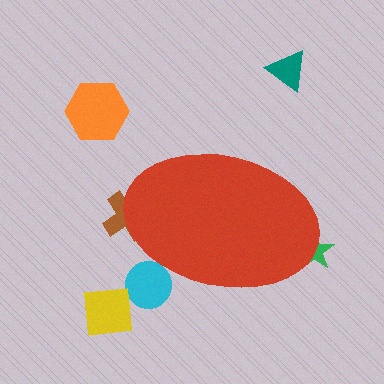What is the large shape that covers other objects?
A red ellipse.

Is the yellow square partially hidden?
No, the yellow square is fully visible.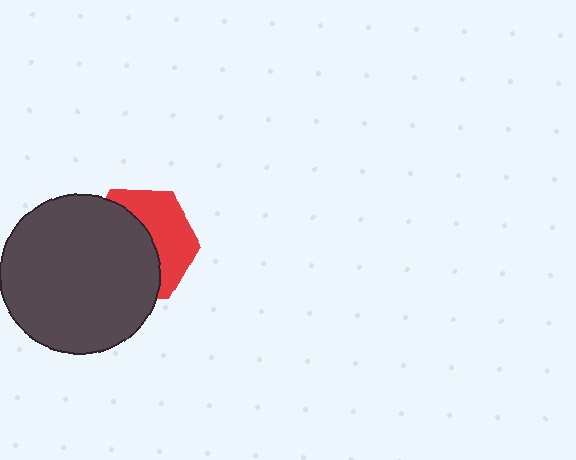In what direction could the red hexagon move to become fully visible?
The red hexagon could move right. That would shift it out from behind the dark gray circle entirely.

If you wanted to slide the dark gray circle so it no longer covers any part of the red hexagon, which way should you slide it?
Slide it left — that is the most direct way to separate the two shapes.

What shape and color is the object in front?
The object in front is a dark gray circle.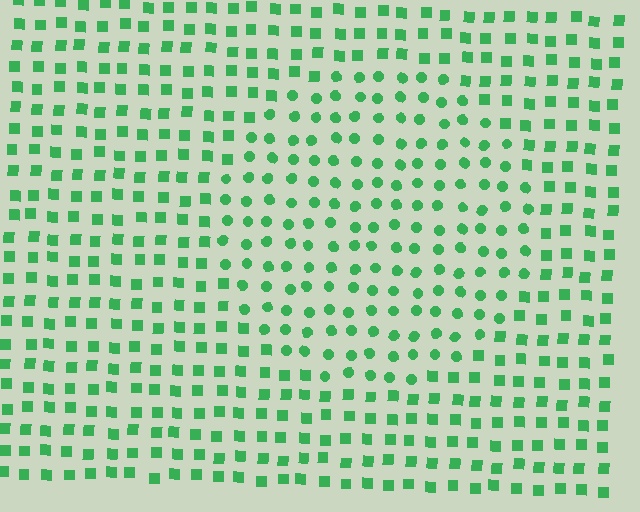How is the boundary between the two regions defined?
The boundary is defined by a change in element shape: circles inside vs. squares outside. All elements share the same color and spacing.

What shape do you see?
I see a circle.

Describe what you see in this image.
The image is filled with small green elements arranged in a uniform grid. A circle-shaped region contains circles, while the surrounding area contains squares. The boundary is defined purely by the change in element shape.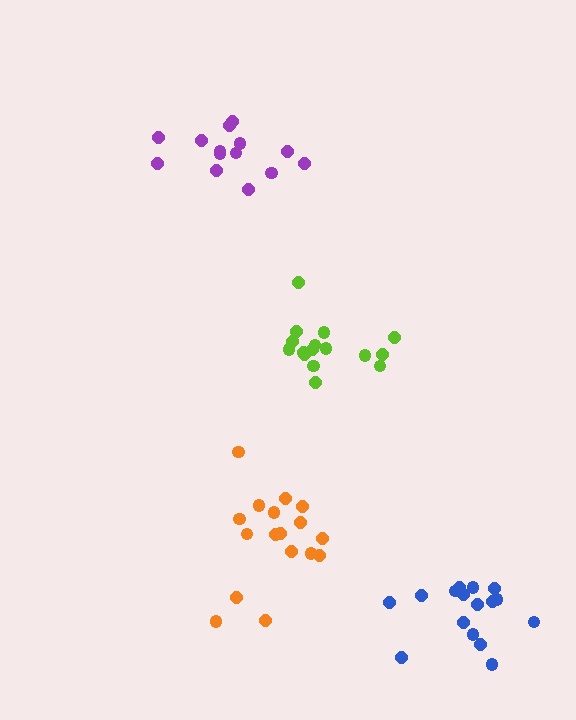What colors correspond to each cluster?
The clusters are colored: lime, orange, purple, blue.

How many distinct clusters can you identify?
There are 4 distinct clusters.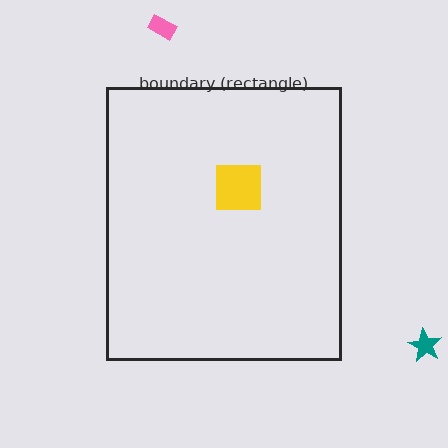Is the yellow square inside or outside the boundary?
Inside.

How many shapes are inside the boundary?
1 inside, 2 outside.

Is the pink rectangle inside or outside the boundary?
Outside.